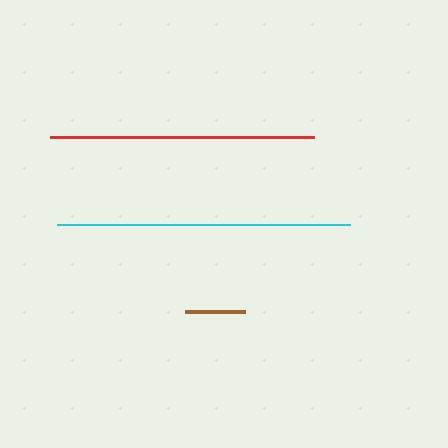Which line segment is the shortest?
The brown line is the shortest at approximately 61 pixels.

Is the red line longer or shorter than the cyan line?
The cyan line is longer than the red line.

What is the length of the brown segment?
The brown segment is approximately 61 pixels long.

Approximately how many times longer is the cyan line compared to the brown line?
The cyan line is approximately 4.9 times the length of the brown line.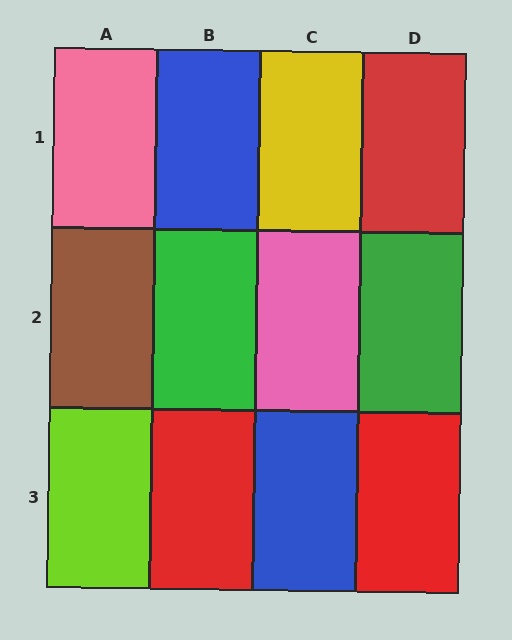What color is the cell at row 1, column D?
Red.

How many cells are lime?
1 cell is lime.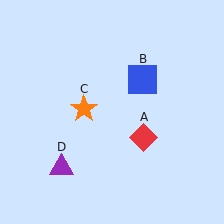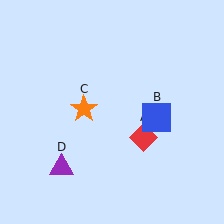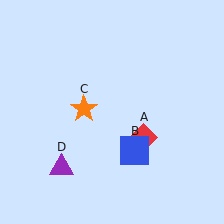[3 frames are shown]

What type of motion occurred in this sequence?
The blue square (object B) rotated clockwise around the center of the scene.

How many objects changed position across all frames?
1 object changed position: blue square (object B).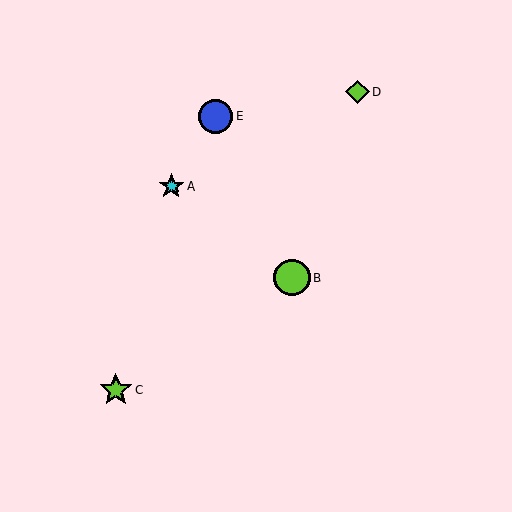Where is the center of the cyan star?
The center of the cyan star is at (171, 186).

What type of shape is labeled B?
Shape B is a lime circle.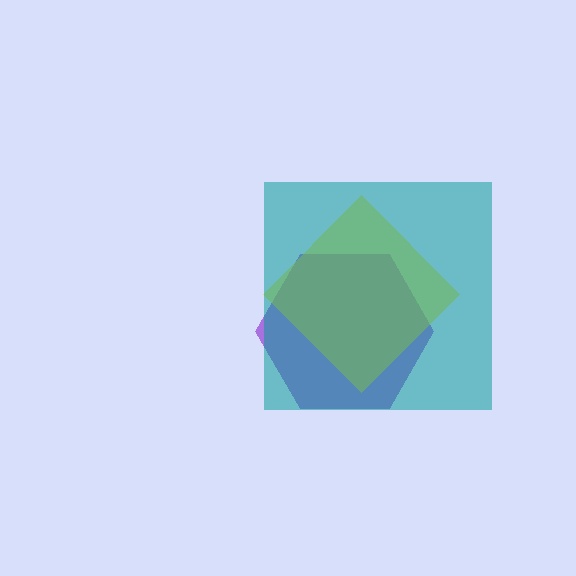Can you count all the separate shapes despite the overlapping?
Yes, there are 3 separate shapes.